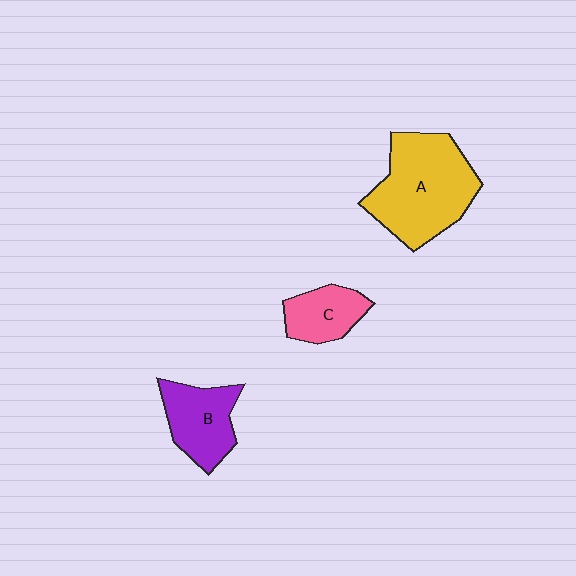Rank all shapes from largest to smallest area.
From largest to smallest: A (yellow), B (purple), C (pink).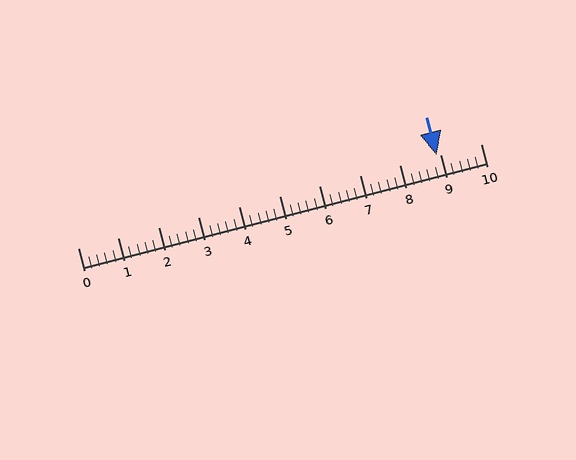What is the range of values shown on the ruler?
The ruler shows values from 0 to 10.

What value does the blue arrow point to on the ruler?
The blue arrow points to approximately 8.9.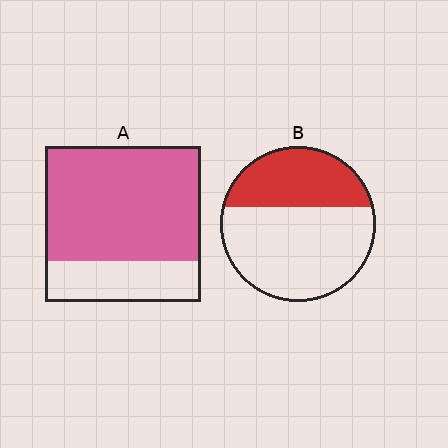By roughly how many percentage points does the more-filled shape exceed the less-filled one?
By roughly 35 percentage points (A over B).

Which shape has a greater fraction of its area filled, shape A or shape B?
Shape A.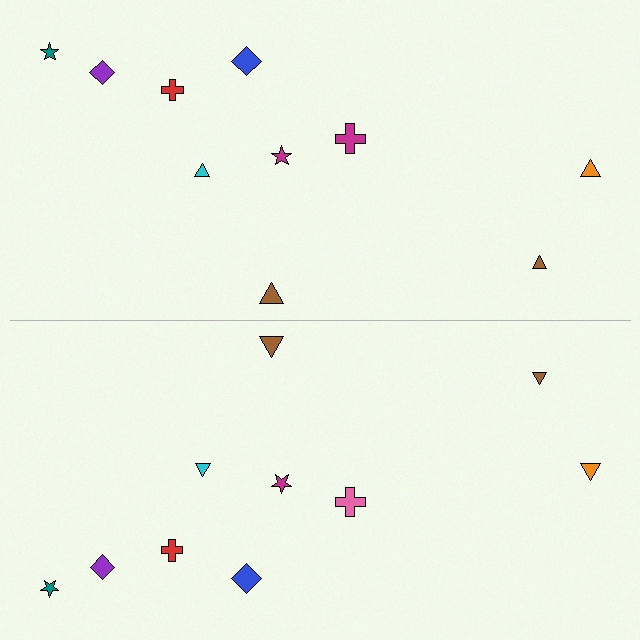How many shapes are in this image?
There are 20 shapes in this image.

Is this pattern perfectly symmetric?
No, the pattern is not perfectly symmetric. The pink cross on the bottom side breaks the symmetry — its mirror counterpart is magenta.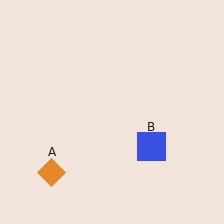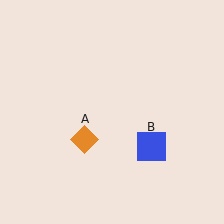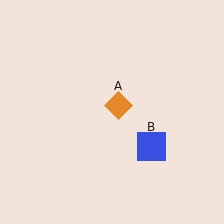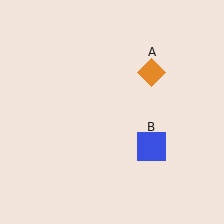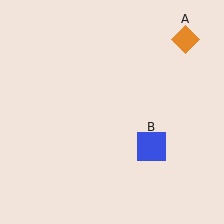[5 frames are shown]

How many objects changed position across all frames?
1 object changed position: orange diamond (object A).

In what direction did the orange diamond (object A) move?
The orange diamond (object A) moved up and to the right.